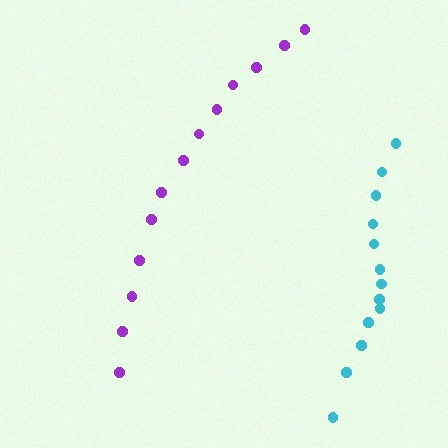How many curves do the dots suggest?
There are 2 distinct paths.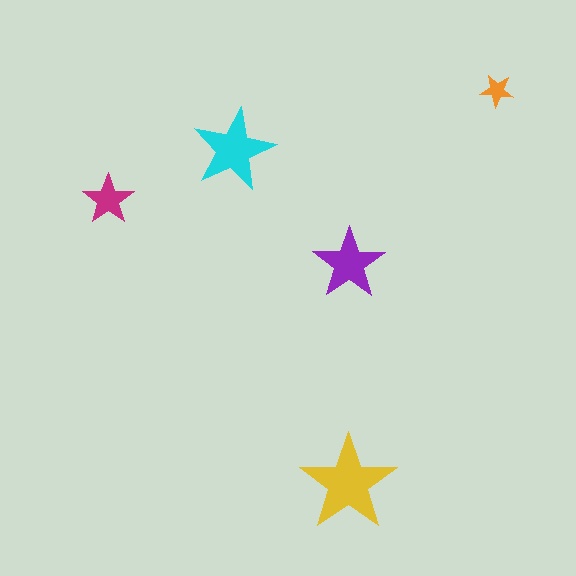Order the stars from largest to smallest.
the yellow one, the cyan one, the purple one, the magenta one, the orange one.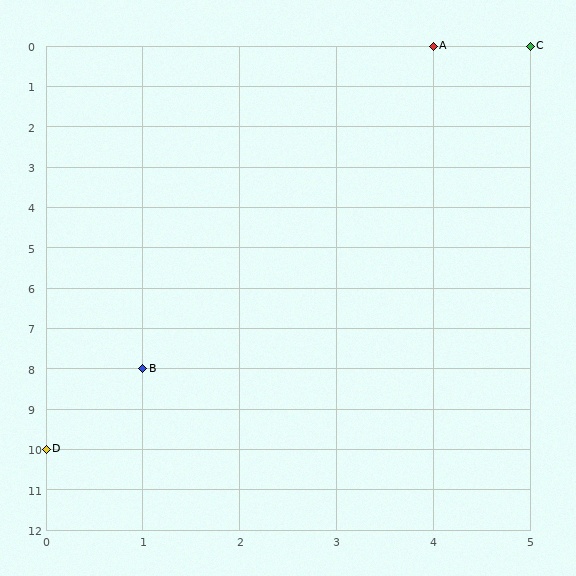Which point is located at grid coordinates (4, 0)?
Point A is at (4, 0).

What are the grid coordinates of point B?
Point B is at grid coordinates (1, 8).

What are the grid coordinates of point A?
Point A is at grid coordinates (4, 0).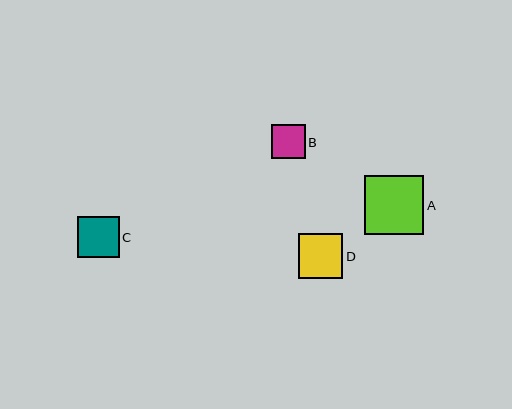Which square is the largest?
Square A is the largest with a size of approximately 60 pixels.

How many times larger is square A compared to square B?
Square A is approximately 1.7 times the size of square B.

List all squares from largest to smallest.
From largest to smallest: A, D, C, B.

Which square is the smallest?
Square B is the smallest with a size of approximately 34 pixels.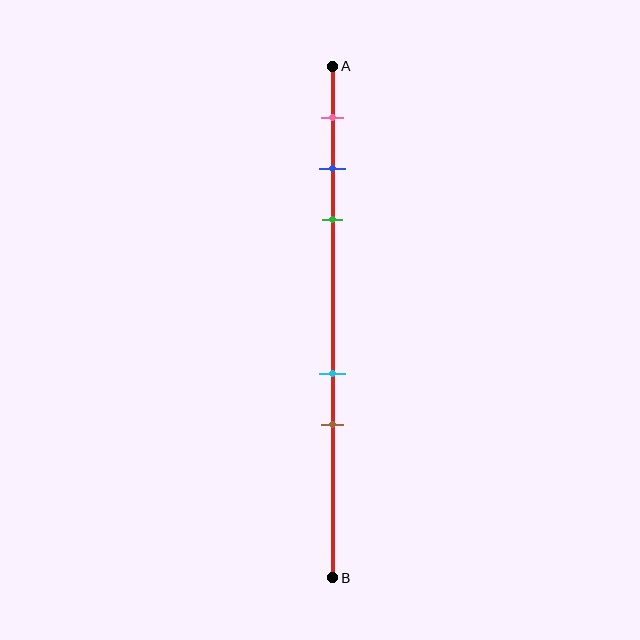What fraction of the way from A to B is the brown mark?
The brown mark is approximately 70% (0.7) of the way from A to B.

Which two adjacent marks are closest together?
The blue and green marks are the closest adjacent pair.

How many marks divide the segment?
There are 5 marks dividing the segment.